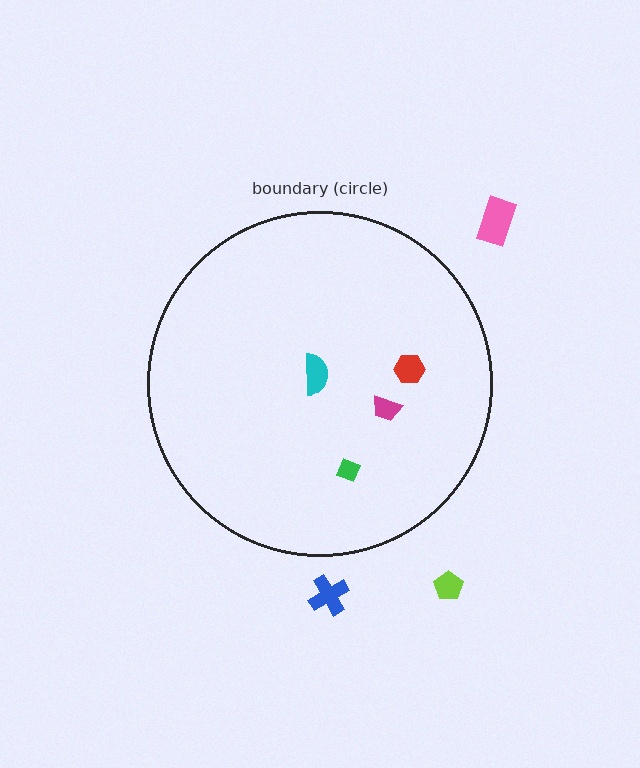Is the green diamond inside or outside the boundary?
Inside.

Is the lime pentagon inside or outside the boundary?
Outside.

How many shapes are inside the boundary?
4 inside, 3 outside.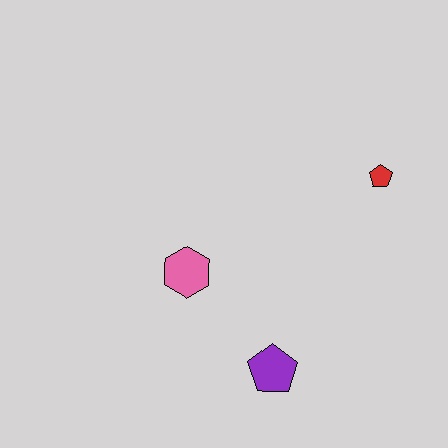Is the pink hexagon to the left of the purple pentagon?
Yes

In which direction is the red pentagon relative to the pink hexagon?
The red pentagon is to the right of the pink hexagon.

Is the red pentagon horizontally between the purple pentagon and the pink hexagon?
No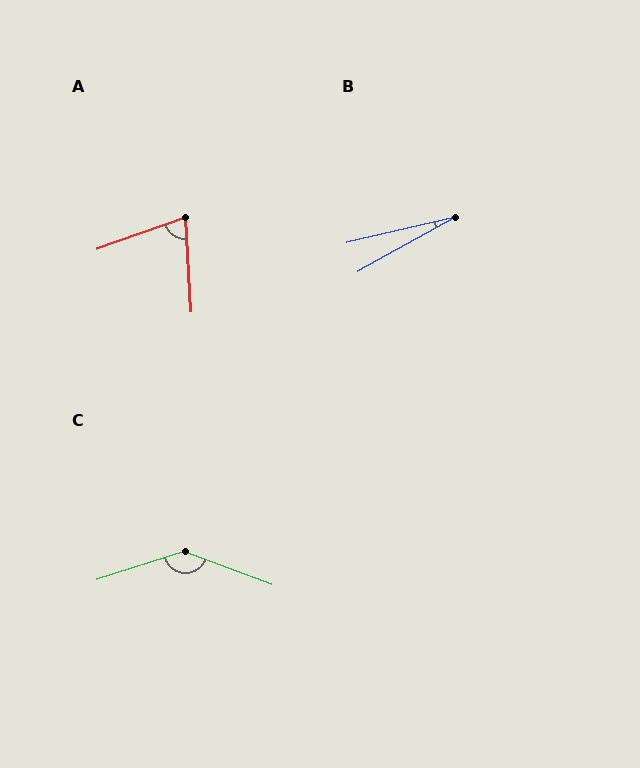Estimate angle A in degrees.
Approximately 74 degrees.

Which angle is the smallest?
B, at approximately 16 degrees.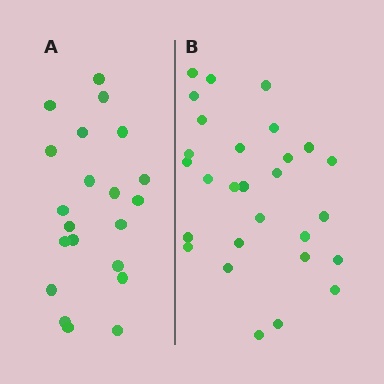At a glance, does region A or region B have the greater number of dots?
Region B (the right region) has more dots.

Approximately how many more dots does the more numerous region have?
Region B has roughly 8 or so more dots than region A.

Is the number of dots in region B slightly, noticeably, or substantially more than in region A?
Region B has noticeably more, but not dramatically so. The ratio is roughly 1.3 to 1.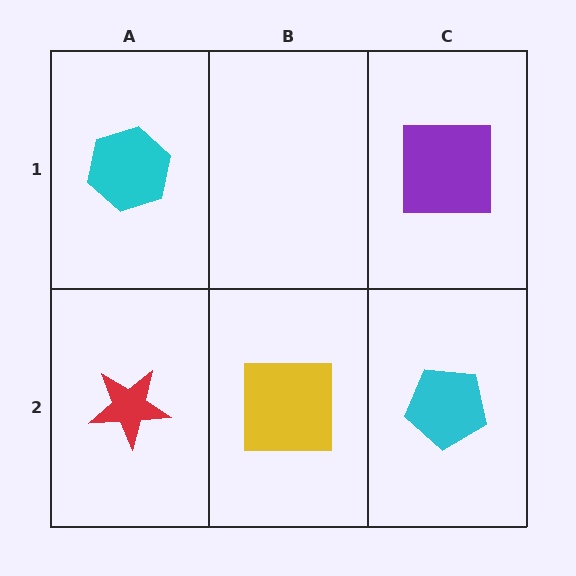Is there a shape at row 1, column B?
No, that cell is empty.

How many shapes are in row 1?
2 shapes.